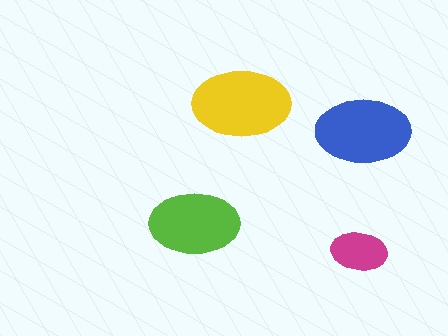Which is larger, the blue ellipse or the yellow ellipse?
The yellow one.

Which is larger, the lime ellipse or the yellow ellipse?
The yellow one.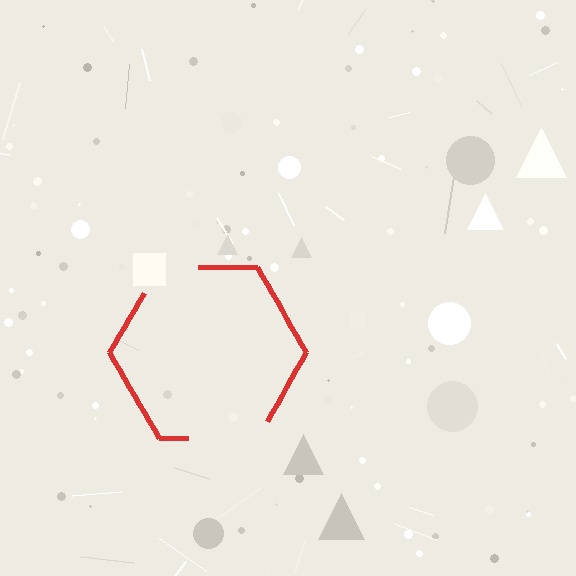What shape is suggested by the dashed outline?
The dashed outline suggests a hexagon.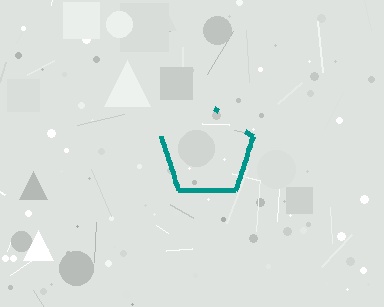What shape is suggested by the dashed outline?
The dashed outline suggests a pentagon.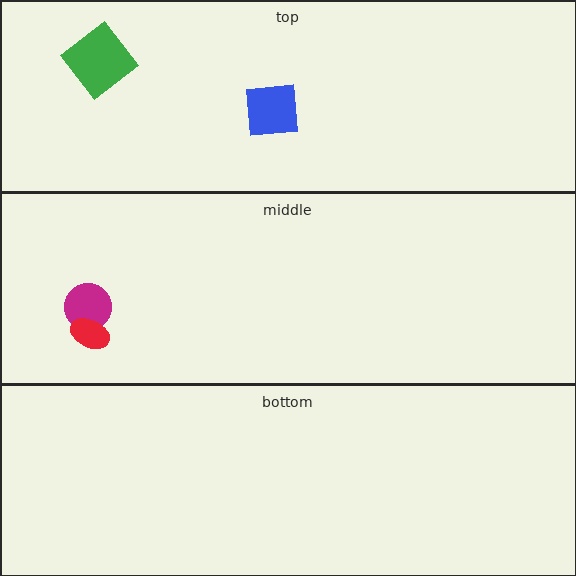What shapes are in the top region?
The blue square, the green diamond.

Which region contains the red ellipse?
The middle region.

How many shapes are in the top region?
2.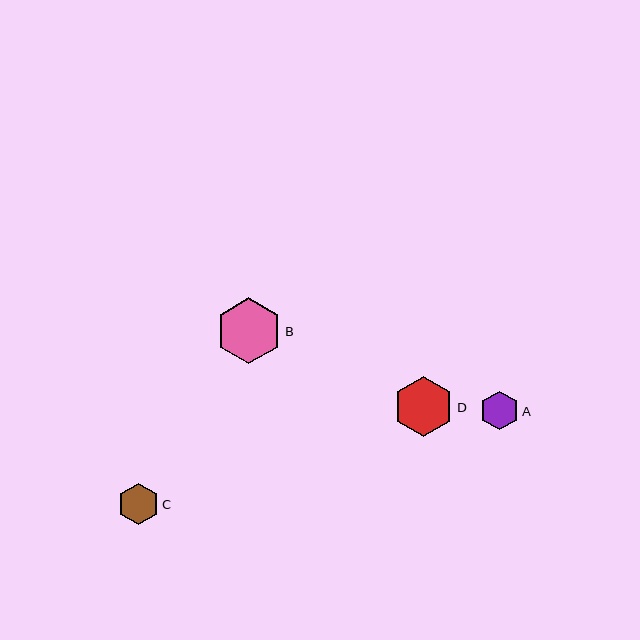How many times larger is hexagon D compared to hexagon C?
Hexagon D is approximately 1.5 times the size of hexagon C.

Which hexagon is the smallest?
Hexagon A is the smallest with a size of approximately 39 pixels.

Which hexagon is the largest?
Hexagon B is the largest with a size of approximately 66 pixels.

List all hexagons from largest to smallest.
From largest to smallest: B, D, C, A.